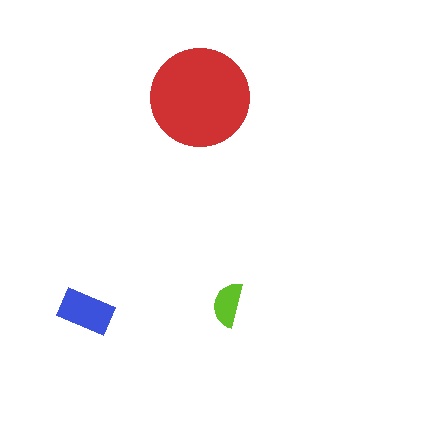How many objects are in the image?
There are 3 objects in the image.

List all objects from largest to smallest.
The red circle, the blue rectangle, the lime semicircle.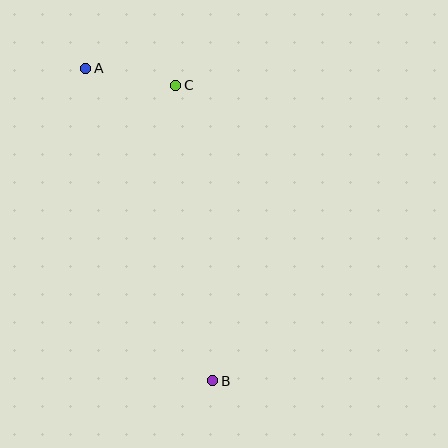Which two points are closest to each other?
Points A and C are closest to each other.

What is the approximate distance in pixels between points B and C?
The distance between B and C is approximately 298 pixels.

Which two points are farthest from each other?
Points A and B are farthest from each other.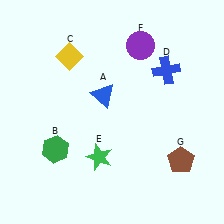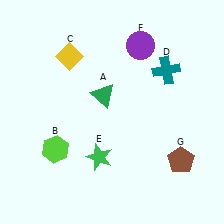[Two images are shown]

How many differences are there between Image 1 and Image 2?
There are 3 differences between the two images.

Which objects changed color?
A changed from blue to green. B changed from green to lime. D changed from blue to teal.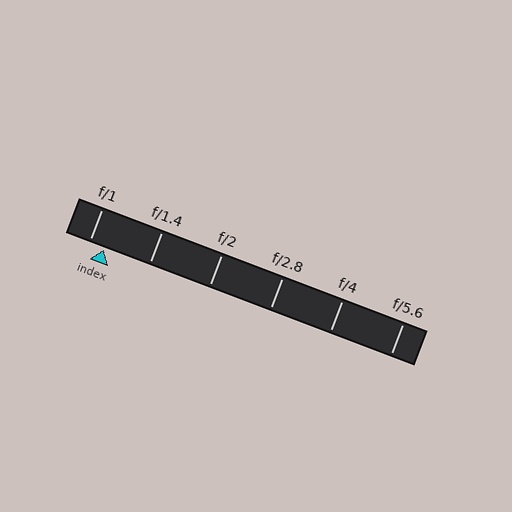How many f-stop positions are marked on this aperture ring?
There are 6 f-stop positions marked.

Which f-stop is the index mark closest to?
The index mark is closest to f/1.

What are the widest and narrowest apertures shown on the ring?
The widest aperture shown is f/1 and the narrowest is f/5.6.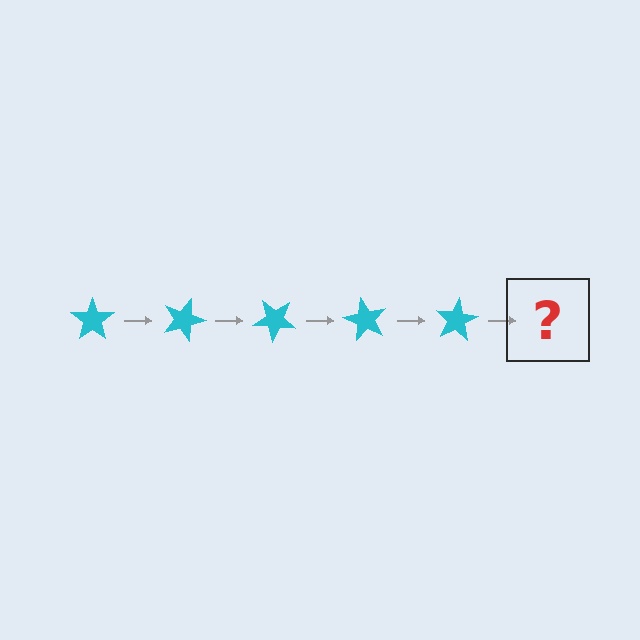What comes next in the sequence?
The next element should be a cyan star rotated 100 degrees.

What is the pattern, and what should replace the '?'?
The pattern is that the star rotates 20 degrees each step. The '?' should be a cyan star rotated 100 degrees.